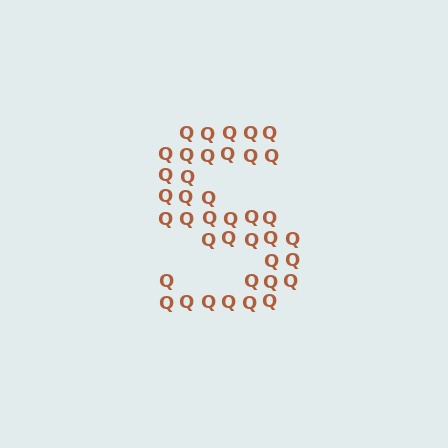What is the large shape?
The large shape is the letter S.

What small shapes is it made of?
It is made of small letter Q's.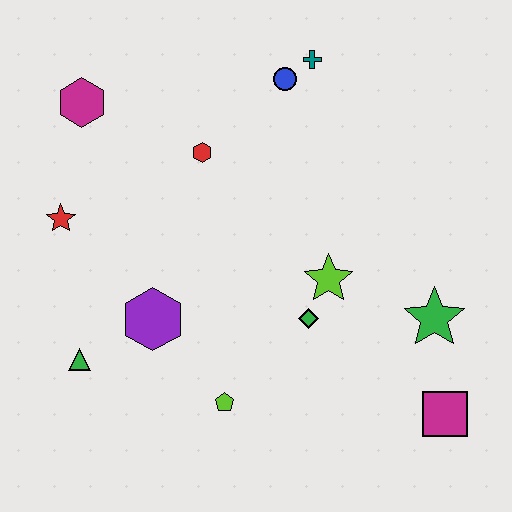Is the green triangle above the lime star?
No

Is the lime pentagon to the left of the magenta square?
Yes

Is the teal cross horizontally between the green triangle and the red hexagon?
No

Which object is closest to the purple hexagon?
The green triangle is closest to the purple hexagon.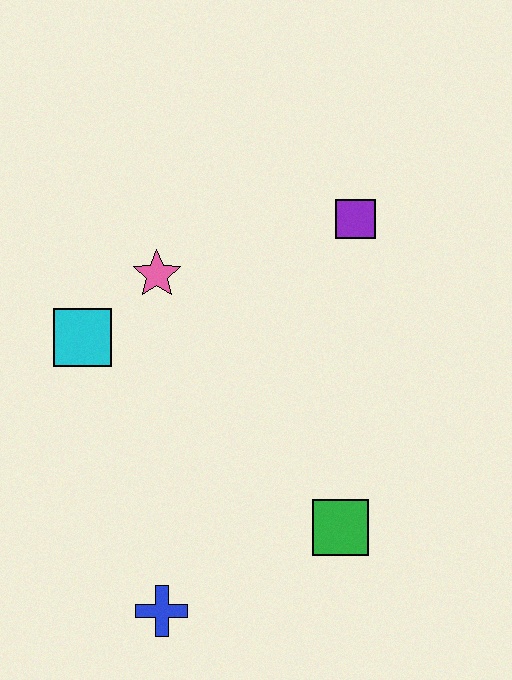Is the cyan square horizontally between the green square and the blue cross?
No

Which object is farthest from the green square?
The cyan square is farthest from the green square.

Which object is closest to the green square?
The blue cross is closest to the green square.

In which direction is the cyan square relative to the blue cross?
The cyan square is above the blue cross.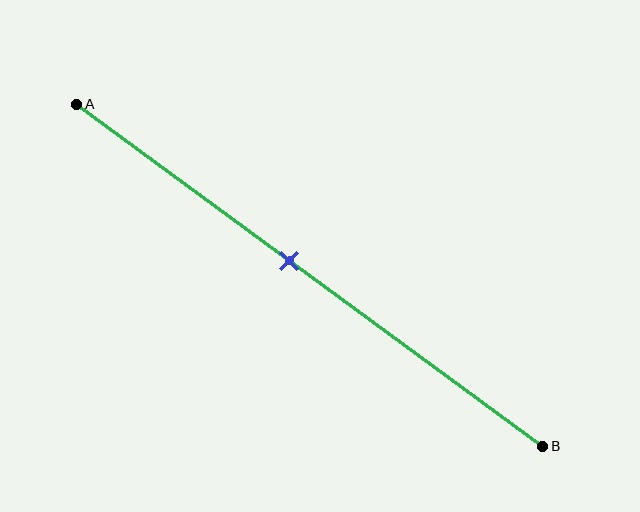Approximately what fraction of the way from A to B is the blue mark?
The blue mark is approximately 45% of the way from A to B.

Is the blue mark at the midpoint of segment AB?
No, the mark is at about 45% from A, not at the 50% midpoint.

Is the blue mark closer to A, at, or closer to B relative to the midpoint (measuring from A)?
The blue mark is closer to point A than the midpoint of segment AB.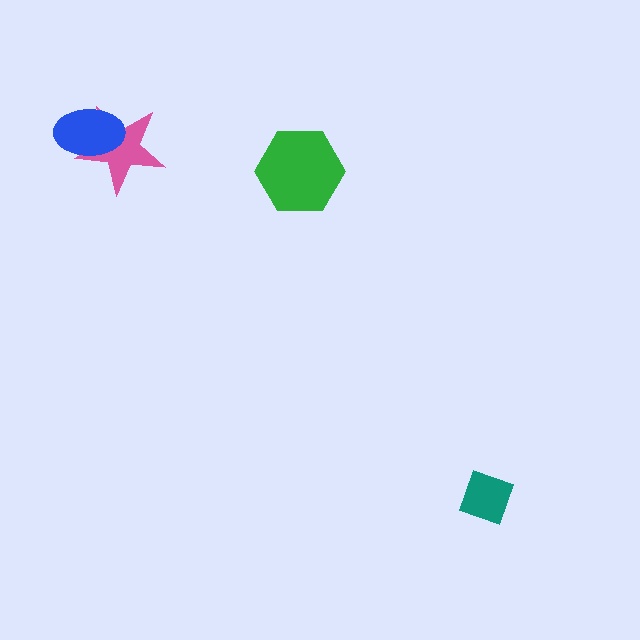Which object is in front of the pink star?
The blue ellipse is in front of the pink star.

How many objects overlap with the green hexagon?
0 objects overlap with the green hexagon.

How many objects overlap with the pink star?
1 object overlaps with the pink star.